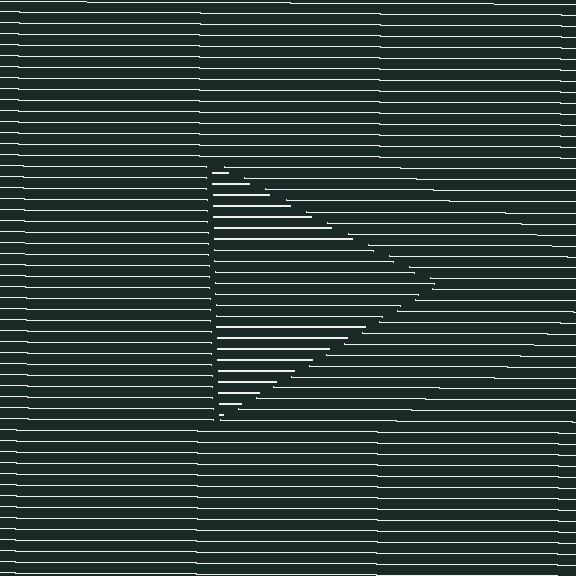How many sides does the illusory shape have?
3 sides — the line-ends trace a triangle.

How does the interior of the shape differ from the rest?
The interior of the shape contains the same grating, shifted by half a period — the contour is defined by the phase discontinuity where line-ends from the inner and outer gratings abut.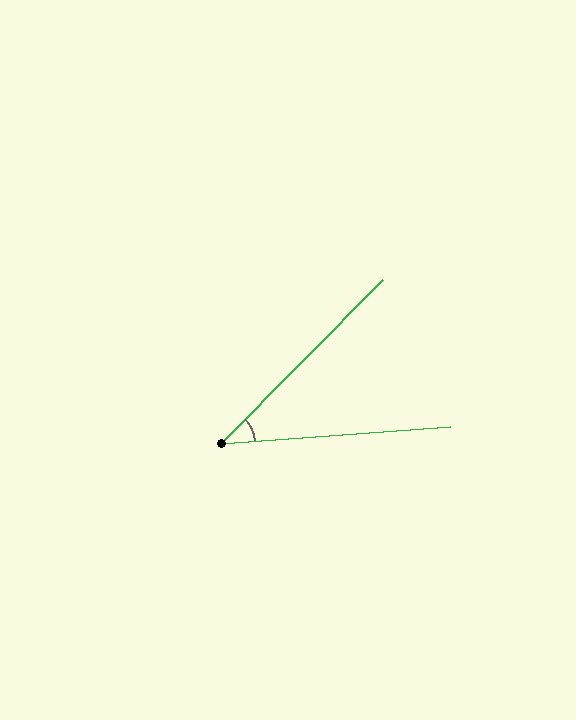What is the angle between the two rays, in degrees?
Approximately 41 degrees.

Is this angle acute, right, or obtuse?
It is acute.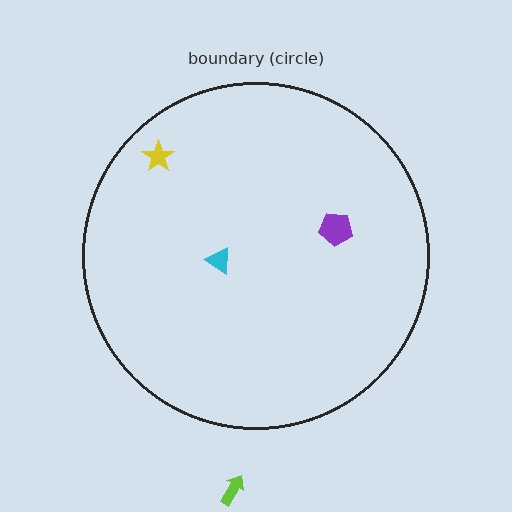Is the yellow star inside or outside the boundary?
Inside.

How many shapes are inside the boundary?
3 inside, 1 outside.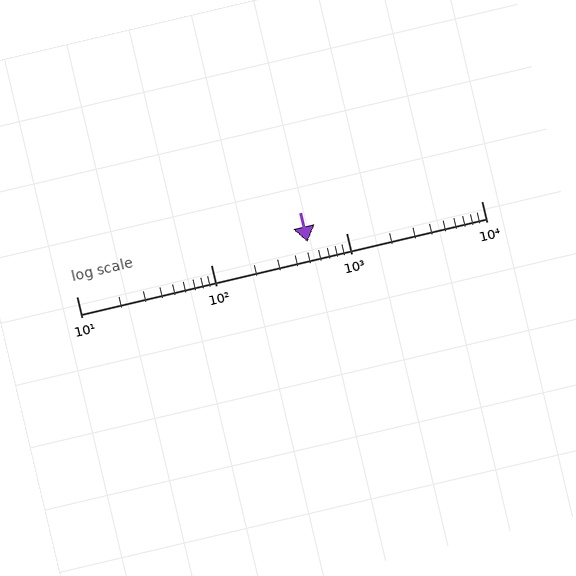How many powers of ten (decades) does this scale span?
The scale spans 3 decades, from 10 to 10000.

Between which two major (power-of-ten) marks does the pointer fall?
The pointer is between 100 and 1000.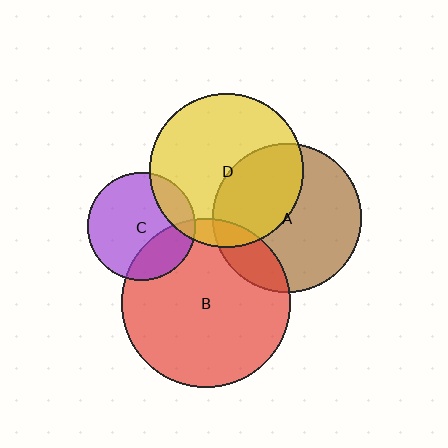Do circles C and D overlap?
Yes.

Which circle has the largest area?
Circle B (red).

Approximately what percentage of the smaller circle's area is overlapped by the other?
Approximately 15%.